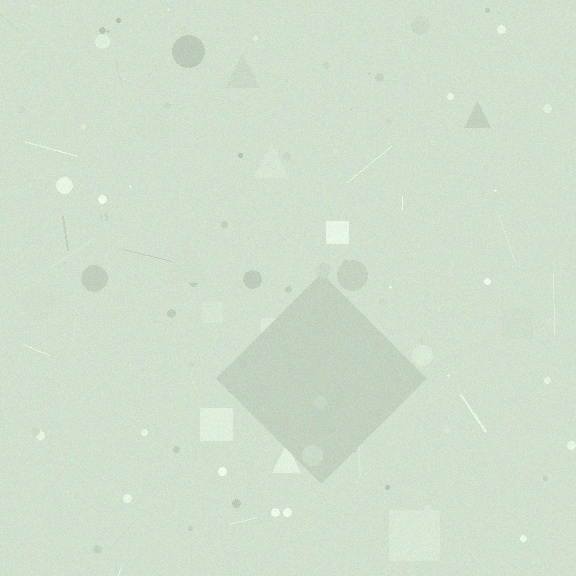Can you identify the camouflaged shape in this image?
The camouflaged shape is a diamond.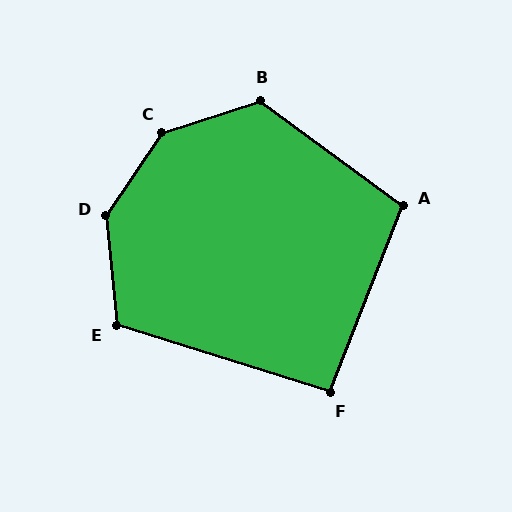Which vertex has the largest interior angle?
C, at approximately 142 degrees.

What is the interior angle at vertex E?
Approximately 113 degrees (obtuse).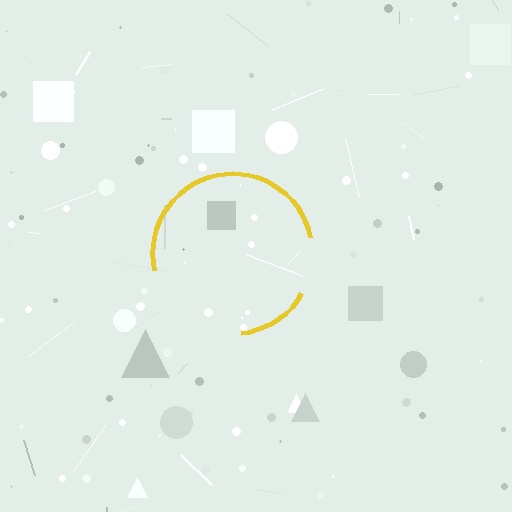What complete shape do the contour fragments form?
The contour fragments form a circle.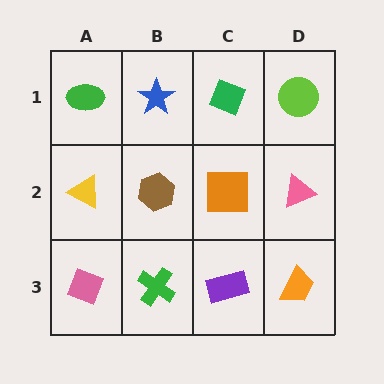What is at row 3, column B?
A green cross.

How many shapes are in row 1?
4 shapes.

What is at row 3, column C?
A purple rectangle.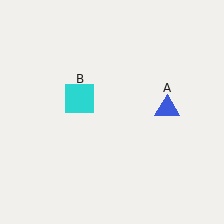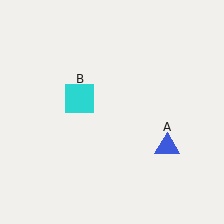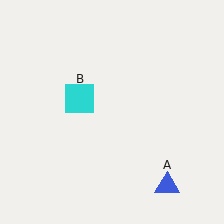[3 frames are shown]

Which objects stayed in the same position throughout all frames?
Cyan square (object B) remained stationary.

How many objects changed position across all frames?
1 object changed position: blue triangle (object A).